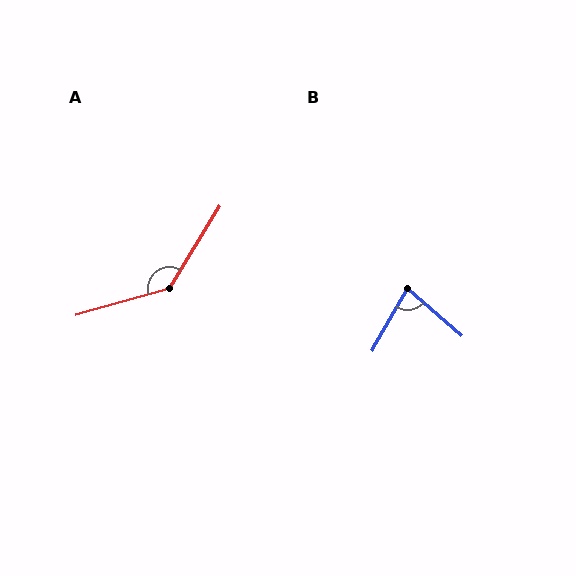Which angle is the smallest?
B, at approximately 79 degrees.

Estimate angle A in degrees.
Approximately 137 degrees.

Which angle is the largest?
A, at approximately 137 degrees.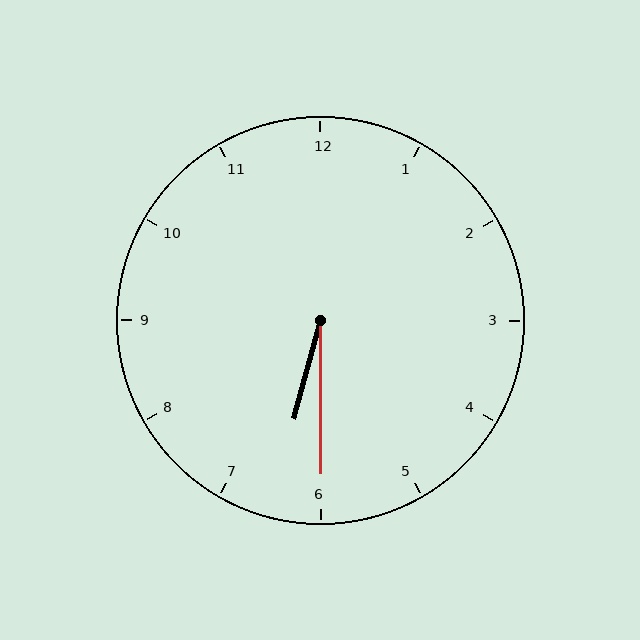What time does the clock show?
6:30.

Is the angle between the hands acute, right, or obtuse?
It is acute.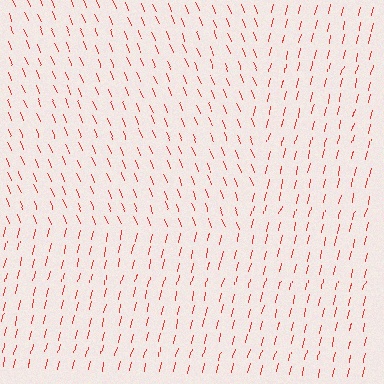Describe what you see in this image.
The image is filled with small red line segments. A rectangle region in the image has lines oriented differently from the surrounding lines, creating a visible texture boundary.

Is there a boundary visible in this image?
Yes, there is a texture boundary formed by a change in line orientation.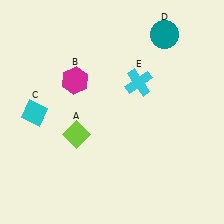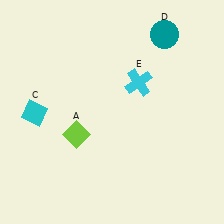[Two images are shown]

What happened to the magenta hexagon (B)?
The magenta hexagon (B) was removed in Image 2. It was in the top-left area of Image 1.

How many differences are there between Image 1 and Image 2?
There is 1 difference between the two images.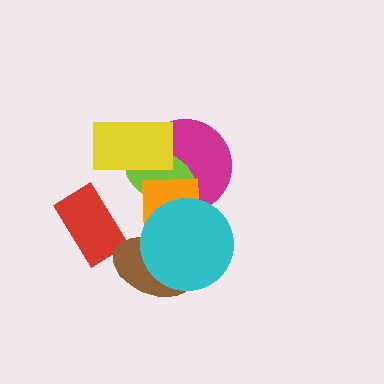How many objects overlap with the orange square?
4 objects overlap with the orange square.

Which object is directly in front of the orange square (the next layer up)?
The brown ellipse is directly in front of the orange square.